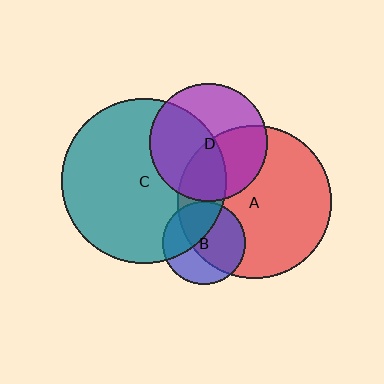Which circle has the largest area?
Circle C (teal).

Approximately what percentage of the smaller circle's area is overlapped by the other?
Approximately 45%.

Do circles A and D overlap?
Yes.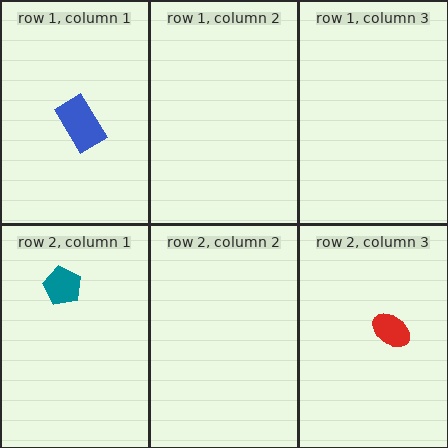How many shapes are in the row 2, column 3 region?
1.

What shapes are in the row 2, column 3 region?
The red ellipse.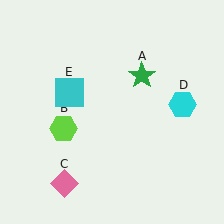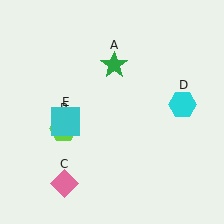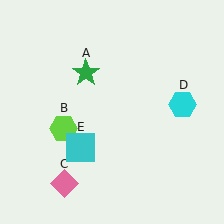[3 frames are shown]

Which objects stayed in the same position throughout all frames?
Lime hexagon (object B) and pink diamond (object C) and cyan hexagon (object D) remained stationary.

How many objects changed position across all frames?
2 objects changed position: green star (object A), cyan square (object E).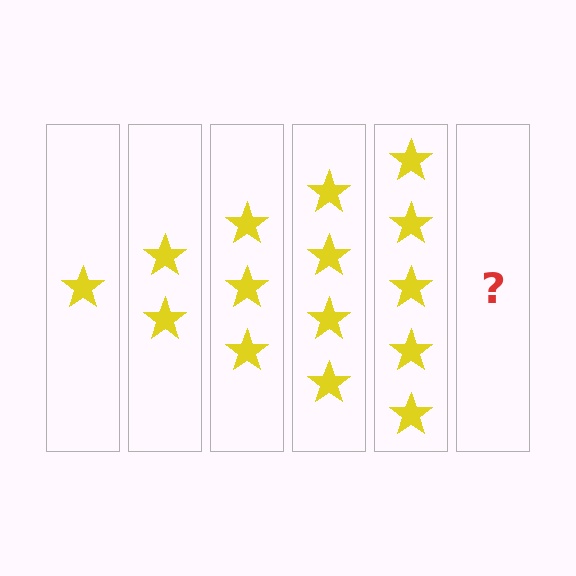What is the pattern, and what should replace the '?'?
The pattern is that each step adds one more star. The '?' should be 6 stars.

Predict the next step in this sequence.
The next step is 6 stars.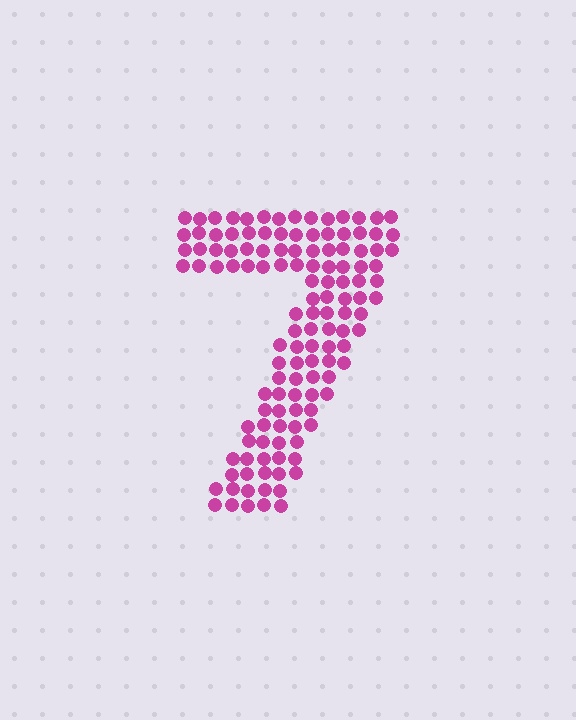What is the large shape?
The large shape is the digit 7.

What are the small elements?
The small elements are circles.